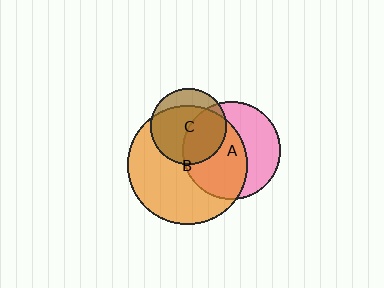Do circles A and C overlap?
Yes.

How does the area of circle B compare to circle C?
Approximately 2.5 times.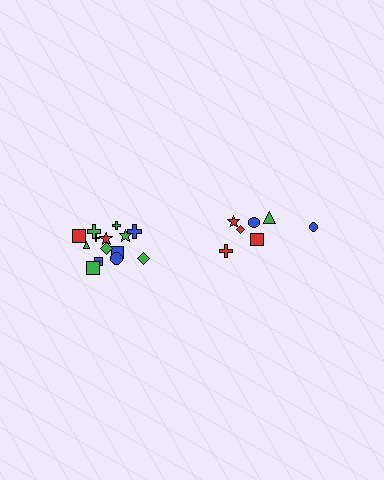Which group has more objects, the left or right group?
The left group.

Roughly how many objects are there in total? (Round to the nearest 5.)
Roughly 20 objects in total.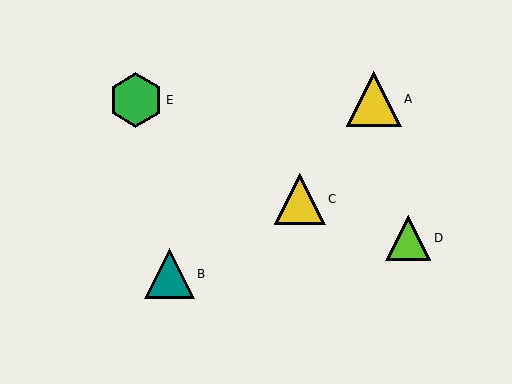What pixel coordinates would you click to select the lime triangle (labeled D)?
Click at (408, 238) to select the lime triangle D.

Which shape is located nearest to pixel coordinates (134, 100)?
The green hexagon (labeled E) at (136, 100) is nearest to that location.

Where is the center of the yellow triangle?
The center of the yellow triangle is at (374, 99).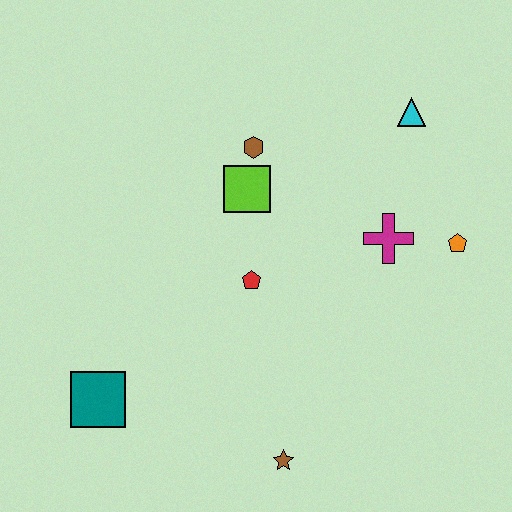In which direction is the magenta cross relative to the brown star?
The magenta cross is above the brown star.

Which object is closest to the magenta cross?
The orange pentagon is closest to the magenta cross.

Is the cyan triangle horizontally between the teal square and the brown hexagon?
No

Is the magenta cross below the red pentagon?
No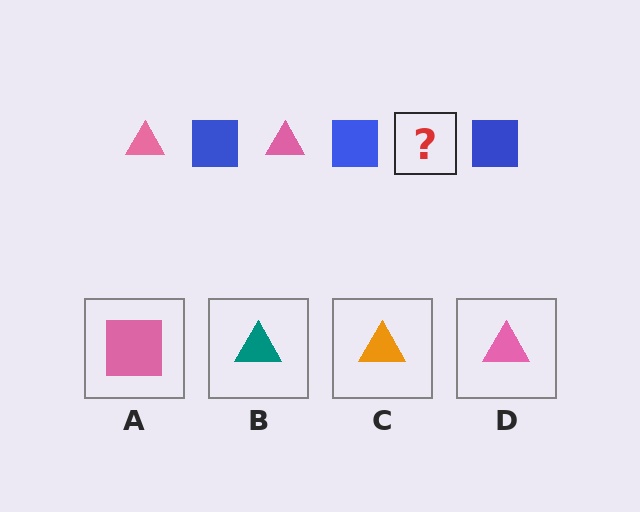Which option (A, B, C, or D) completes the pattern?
D.